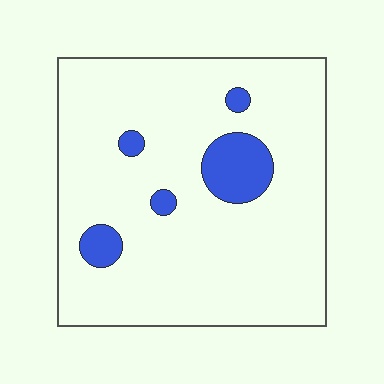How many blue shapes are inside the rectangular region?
5.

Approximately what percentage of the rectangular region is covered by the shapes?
Approximately 10%.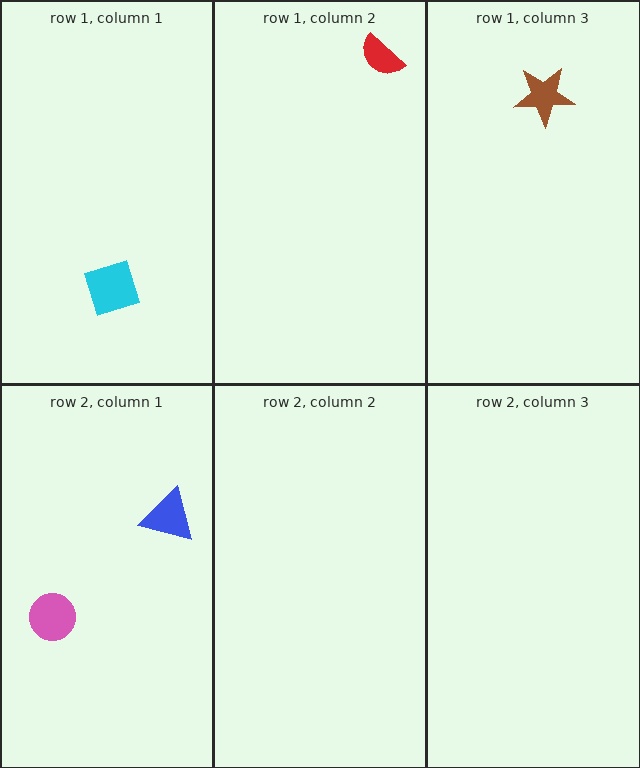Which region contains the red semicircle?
The row 1, column 2 region.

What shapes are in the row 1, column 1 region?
The cyan diamond.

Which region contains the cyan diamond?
The row 1, column 1 region.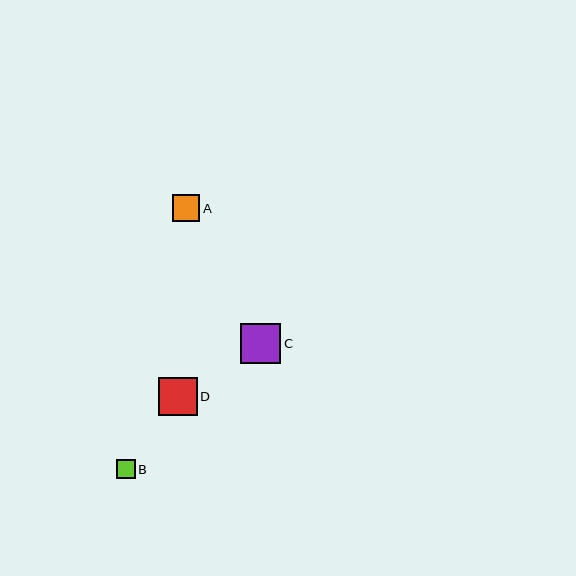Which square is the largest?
Square C is the largest with a size of approximately 40 pixels.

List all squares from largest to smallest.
From largest to smallest: C, D, A, B.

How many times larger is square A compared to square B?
Square A is approximately 1.5 times the size of square B.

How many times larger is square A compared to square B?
Square A is approximately 1.5 times the size of square B.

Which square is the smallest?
Square B is the smallest with a size of approximately 19 pixels.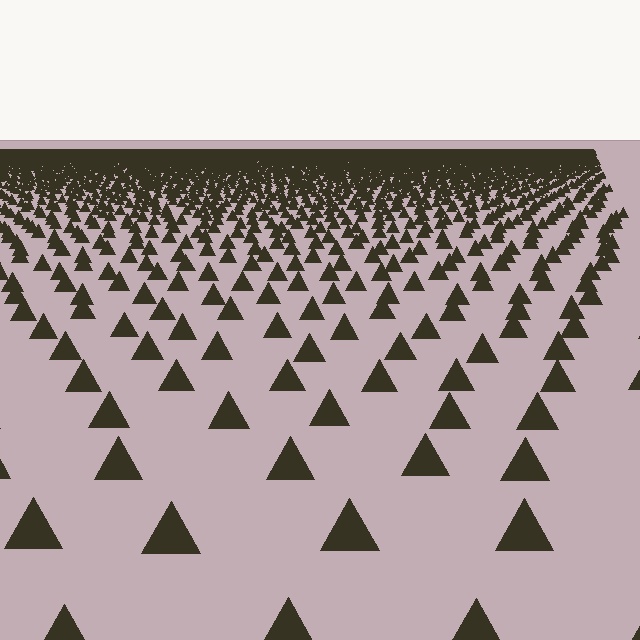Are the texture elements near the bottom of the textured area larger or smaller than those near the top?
Larger. Near the bottom, elements are closer to the viewer and appear at a bigger on-screen size.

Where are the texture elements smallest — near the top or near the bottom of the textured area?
Near the top.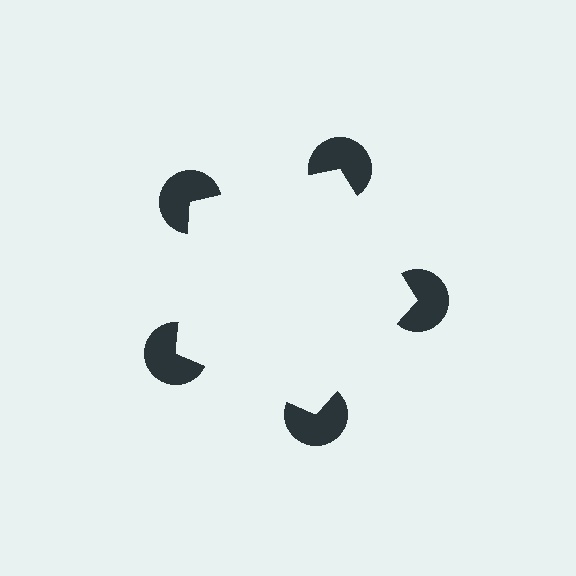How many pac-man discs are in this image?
There are 5 — one at each vertex of the illusory pentagon.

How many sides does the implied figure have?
5 sides.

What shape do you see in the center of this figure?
An illusory pentagon — its edges are inferred from the aligned wedge cuts in the pac-man discs, not physically drawn.